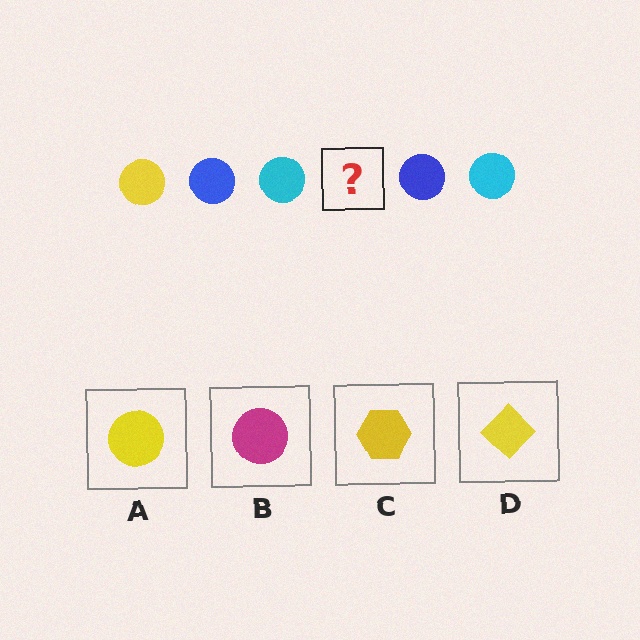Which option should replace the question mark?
Option A.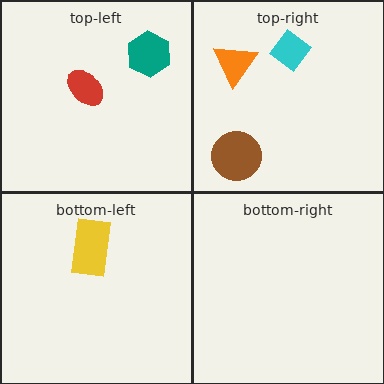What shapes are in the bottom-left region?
The yellow rectangle.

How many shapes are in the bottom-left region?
1.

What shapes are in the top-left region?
The red ellipse, the teal hexagon.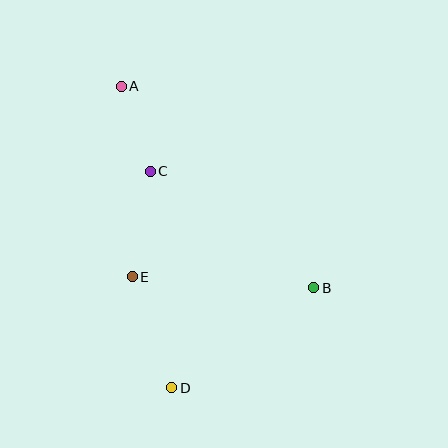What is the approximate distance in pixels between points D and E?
The distance between D and E is approximately 118 pixels.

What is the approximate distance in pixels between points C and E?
The distance between C and E is approximately 107 pixels.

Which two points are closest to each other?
Points A and C are closest to each other.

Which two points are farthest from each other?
Points A and D are farthest from each other.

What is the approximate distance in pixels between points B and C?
The distance between B and C is approximately 201 pixels.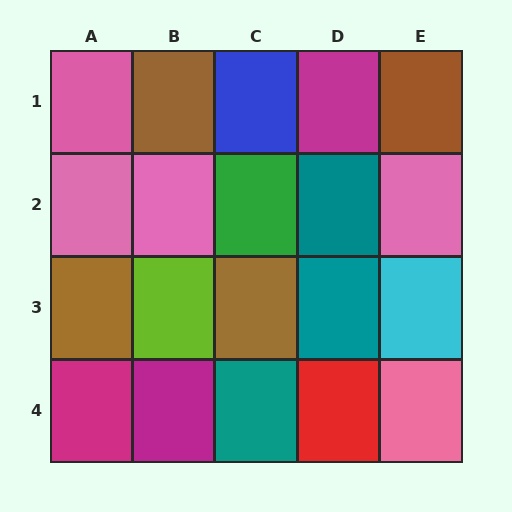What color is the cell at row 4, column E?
Pink.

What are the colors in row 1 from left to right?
Pink, brown, blue, magenta, brown.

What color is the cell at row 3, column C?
Brown.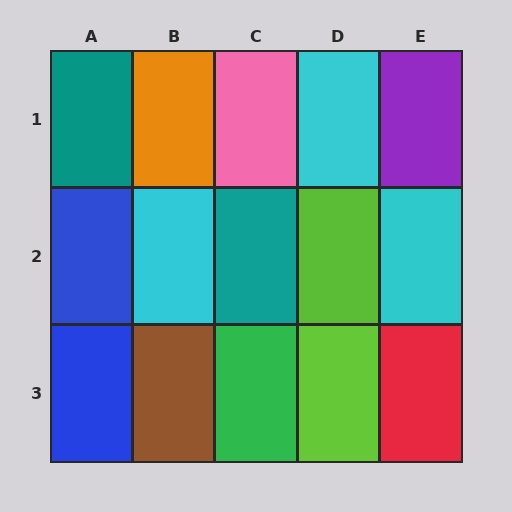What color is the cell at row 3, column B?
Brown.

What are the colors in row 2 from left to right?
Blue, cyan, teal, lime, cyan.